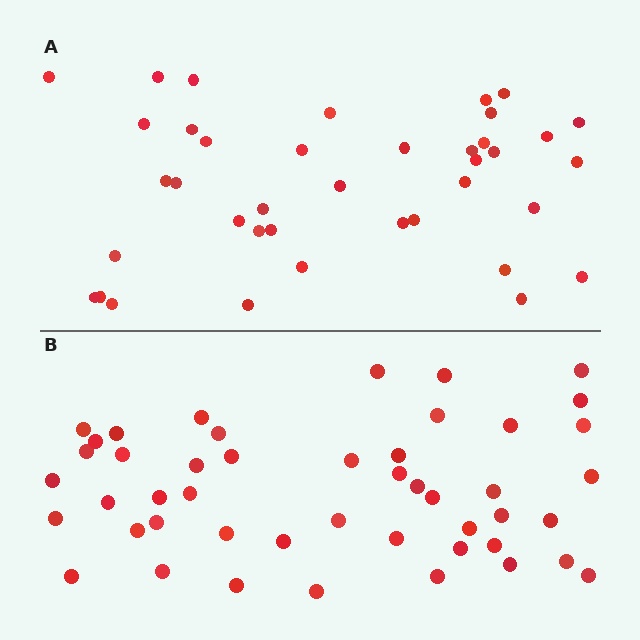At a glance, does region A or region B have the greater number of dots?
Region B (the bottom region) has more dots.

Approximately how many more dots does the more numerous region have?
Region B has roughly 8 or so more dots than region A.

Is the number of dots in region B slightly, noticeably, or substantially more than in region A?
Region B has only slightly more — the two regions are fairly close. The ratio is roughly 1.2 to 1.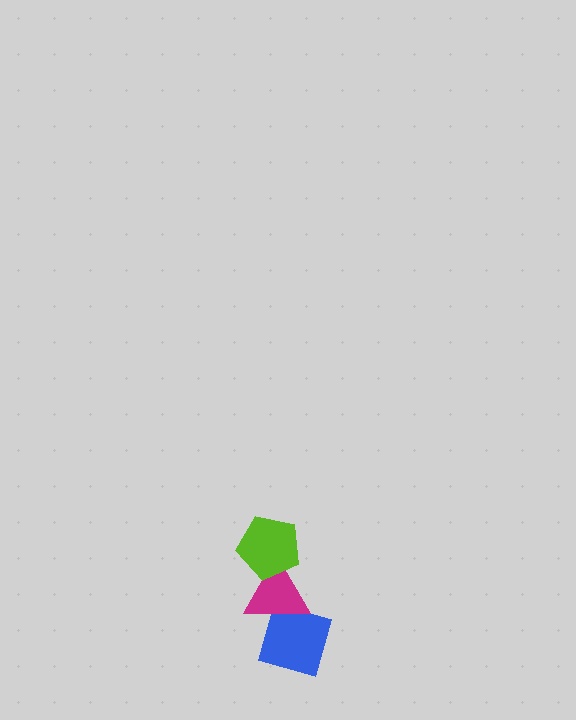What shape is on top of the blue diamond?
The magenta triangle is on top of the blue diamond.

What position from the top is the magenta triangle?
The magenta triangle is 2nd from the top.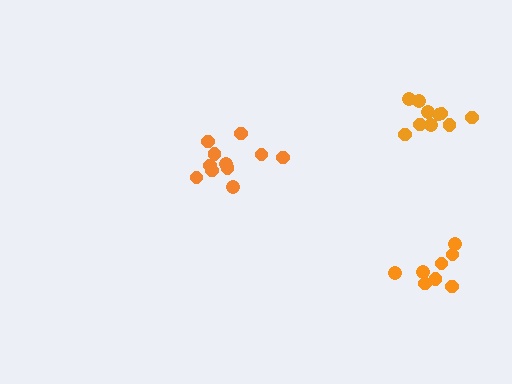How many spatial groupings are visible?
There are 3 spatial groupings.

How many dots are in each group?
Group 1: 11 dots, Group 2: 10 dots, Group 3: 8 dots (29 total).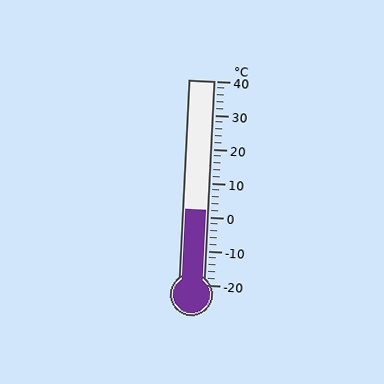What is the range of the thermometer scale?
The thermometer scale ranges from -20°C to 40°C.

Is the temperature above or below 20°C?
The temperature is below 20°C.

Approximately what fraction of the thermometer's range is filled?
The thermometer is filled to approximately 35% of its range.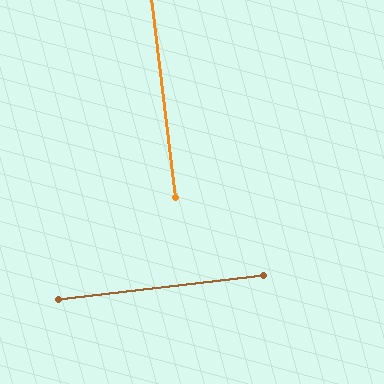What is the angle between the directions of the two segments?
Approximately 90 degrees.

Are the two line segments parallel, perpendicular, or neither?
Perpendicular — they meet at approximately 90°.